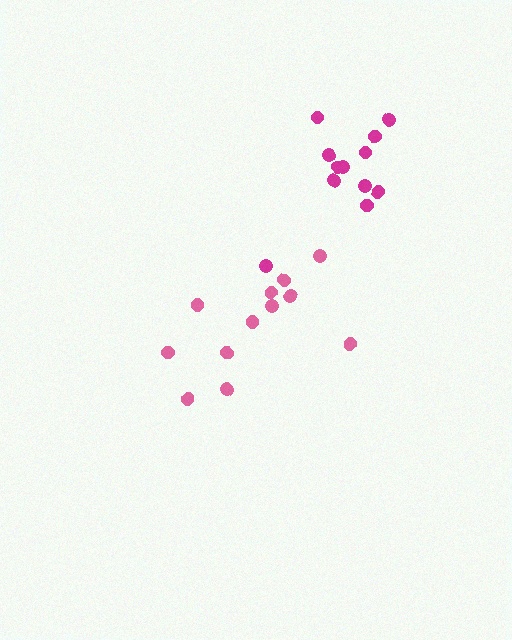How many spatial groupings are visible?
There are 2 spatial groupings.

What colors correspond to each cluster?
The clusters are colored: magenta, pink.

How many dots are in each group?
Group 1: 12 dots, Group 2: 12 dots (24 total).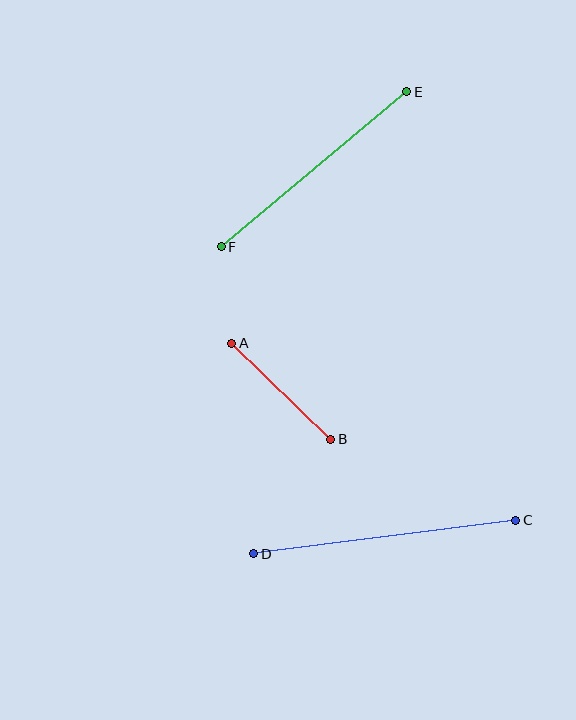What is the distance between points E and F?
The distance is approximately 242 pixels.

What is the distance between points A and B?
The distance is approximately 138 pixels.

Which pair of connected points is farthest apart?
Points C and D are farthest apart.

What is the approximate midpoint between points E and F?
The midpoint is at approximately (314, 169) pixels.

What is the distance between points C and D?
The distance is approximately 264 pixels.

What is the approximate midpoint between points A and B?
The midpoint is at approximately (281, 391) pixels.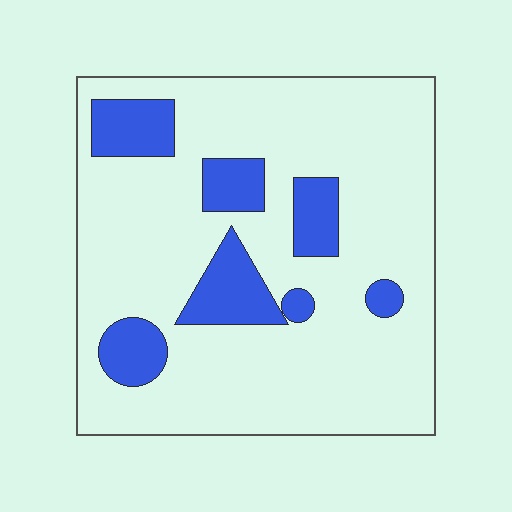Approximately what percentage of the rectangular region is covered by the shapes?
Approximately 20%.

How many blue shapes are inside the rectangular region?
7.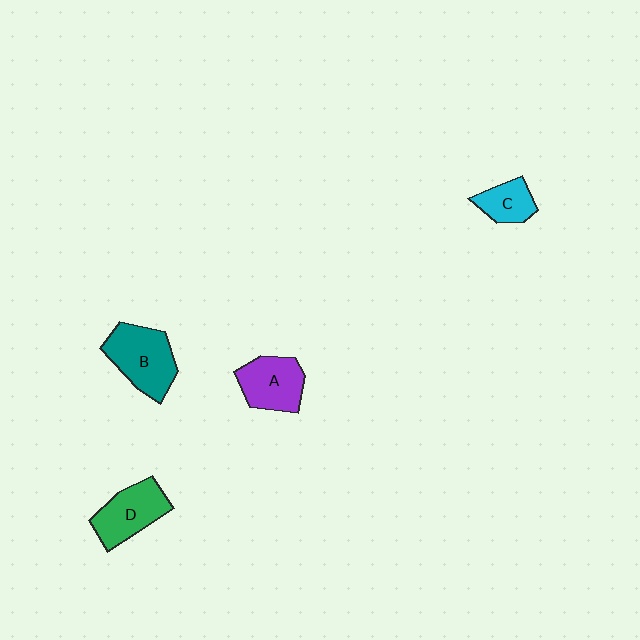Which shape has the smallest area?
Shape C (cyan).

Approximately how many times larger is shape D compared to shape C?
Approximately 1.6 times.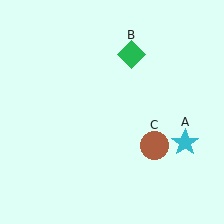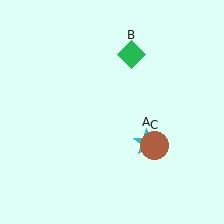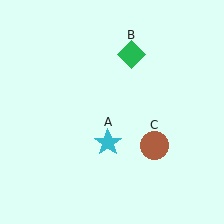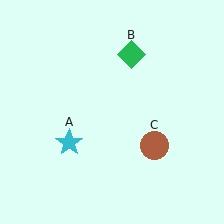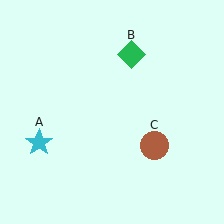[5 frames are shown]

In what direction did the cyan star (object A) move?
The cyan star (object A) moved left.